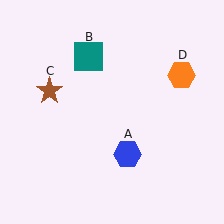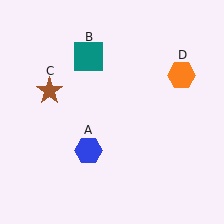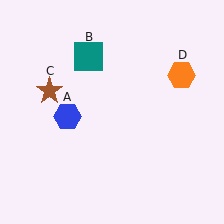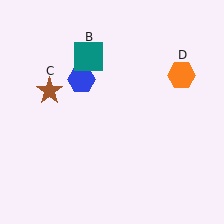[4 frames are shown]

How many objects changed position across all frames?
1 object changed position: blue hexagon (object A).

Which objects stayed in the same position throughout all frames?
Teal square (object B) and brown star (object C) and orange hexagon (object D) remained stationary.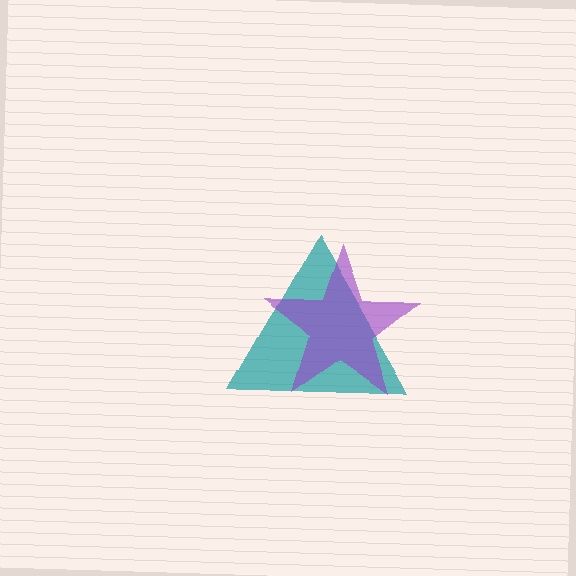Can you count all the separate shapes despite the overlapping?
Yes, there are 2 separate shapes.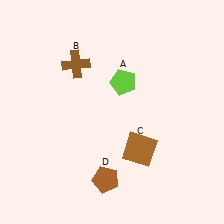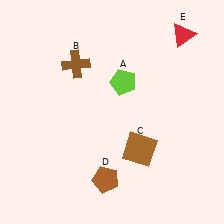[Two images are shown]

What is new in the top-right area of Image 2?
A red triangle (E) was added in the top-right area of Image 2.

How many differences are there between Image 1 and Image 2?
There is 1 difference between the two images.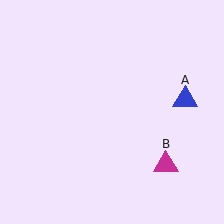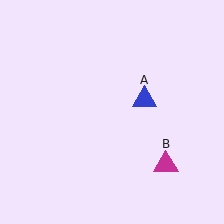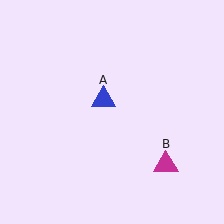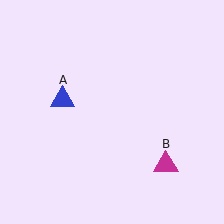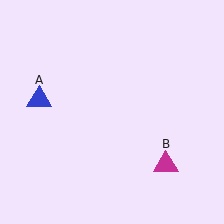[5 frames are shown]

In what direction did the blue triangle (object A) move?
The blue triangle (object A) moved left.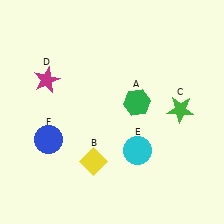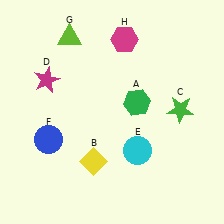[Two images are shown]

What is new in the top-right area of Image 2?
A magenta hexagon (H) was added in the top-right area of Image 2.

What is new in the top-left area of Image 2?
A lime triangle (G) was added in the top-left area of Image 2.